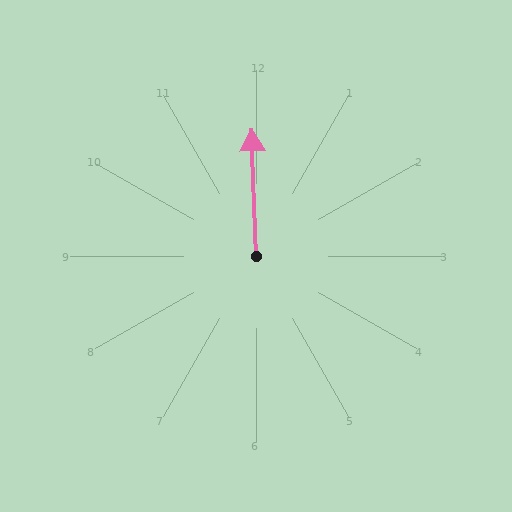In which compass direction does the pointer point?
North.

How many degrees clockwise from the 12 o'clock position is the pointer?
Approximately 358 degrees.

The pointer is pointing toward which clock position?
Roughly 12 o'clock.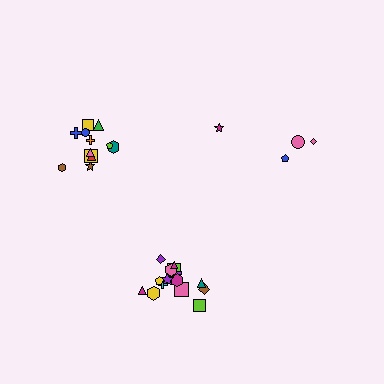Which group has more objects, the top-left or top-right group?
The top-left group.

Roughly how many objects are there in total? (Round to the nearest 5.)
Roughly 30 objects in total.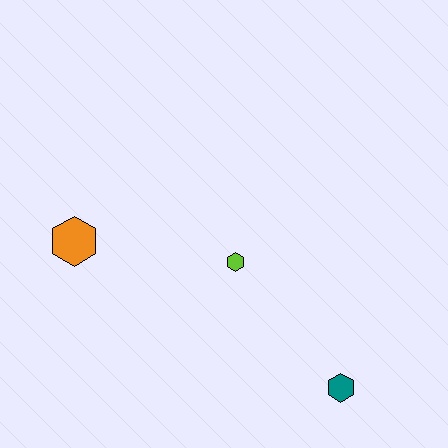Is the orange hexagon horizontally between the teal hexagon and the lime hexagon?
No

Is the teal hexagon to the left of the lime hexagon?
No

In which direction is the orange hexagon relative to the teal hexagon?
The orange hexagon is to the left of the teal hexagon.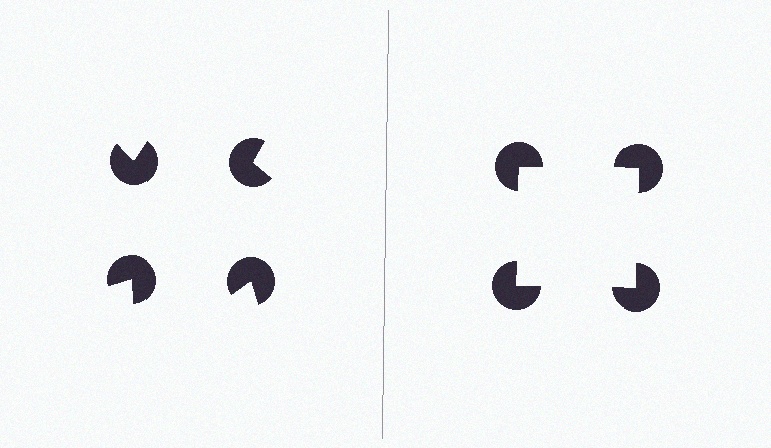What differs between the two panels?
The pac-man discs are positioned identically on both sides; only the wedge orientations differ. On the right they align to a square; on the left they are misaligned.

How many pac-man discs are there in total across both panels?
8 — 4 on each side.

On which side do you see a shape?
An illusory square appears on the right side. On the left side the wedge cuts are rotated, so no coherent shape forms.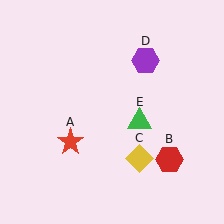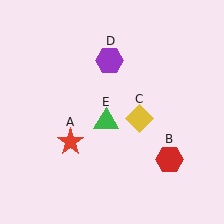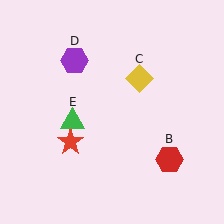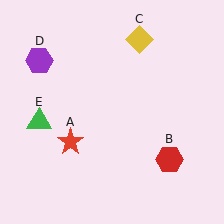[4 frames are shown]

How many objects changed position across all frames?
3 objects changed position: yellow diamond (object C), purple hexagon (object D), green triangle (object E).